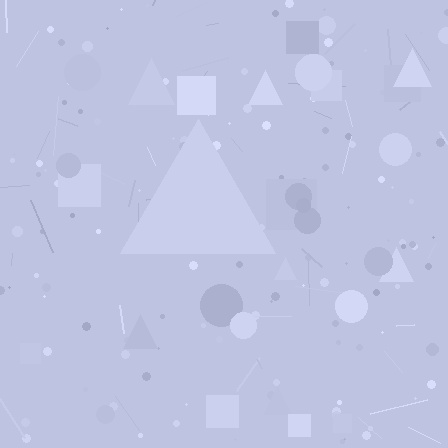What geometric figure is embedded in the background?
A triangle is embedded in the background.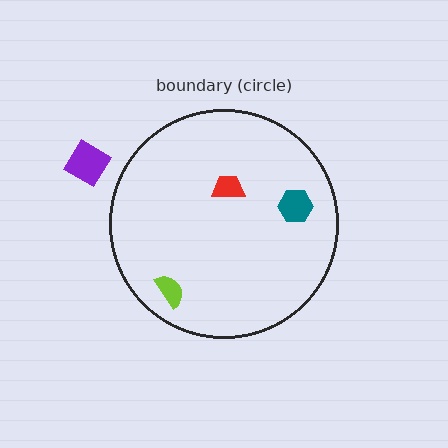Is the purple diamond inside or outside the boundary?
Outside.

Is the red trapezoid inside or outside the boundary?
Inside.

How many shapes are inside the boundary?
3 inside, 1 outside.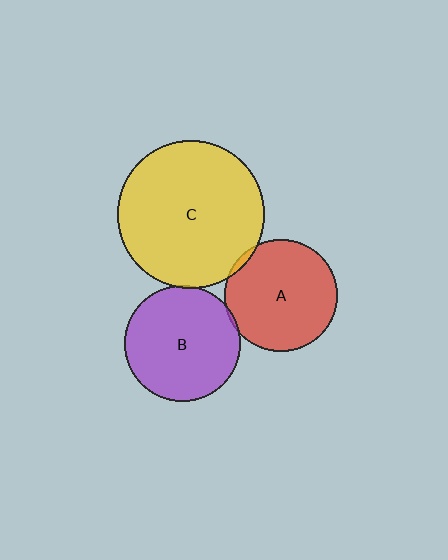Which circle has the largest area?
Circle C (yellow).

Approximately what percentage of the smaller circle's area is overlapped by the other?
Approximately 5%.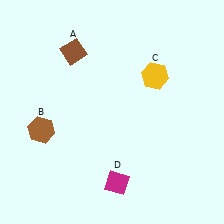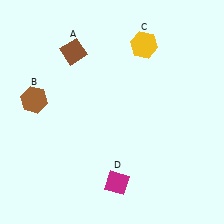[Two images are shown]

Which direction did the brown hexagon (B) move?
The brown hexagon (B) moved up.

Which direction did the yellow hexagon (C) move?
The yellow hexagon (C) moved up.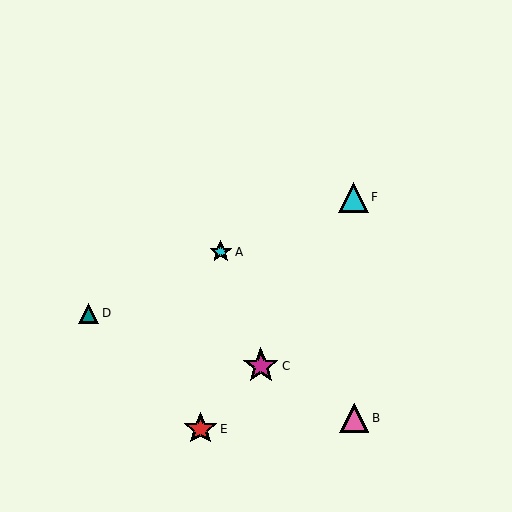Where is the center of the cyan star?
The center of the cyan star is at (221, 252).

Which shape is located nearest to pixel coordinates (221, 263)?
The cyan star (labeled A) at (221, 252) is nearest to that location.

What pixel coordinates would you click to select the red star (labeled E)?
Click at (201, 429) to select the red star E.